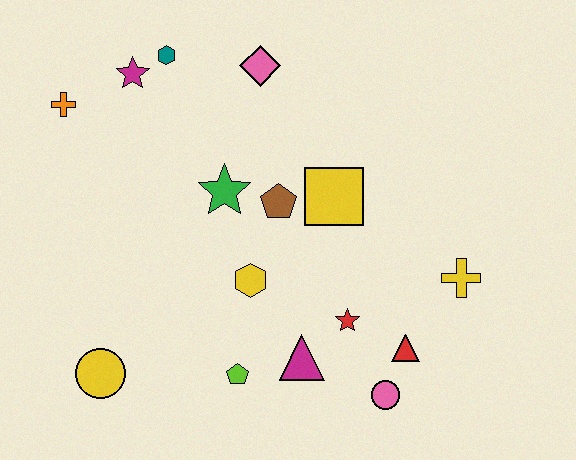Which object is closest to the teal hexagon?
The magenta star is closest to the teal hexagon.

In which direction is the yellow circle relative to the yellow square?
The yellow circle is to the left of the yellow square.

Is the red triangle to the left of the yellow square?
No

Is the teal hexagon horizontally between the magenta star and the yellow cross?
Yes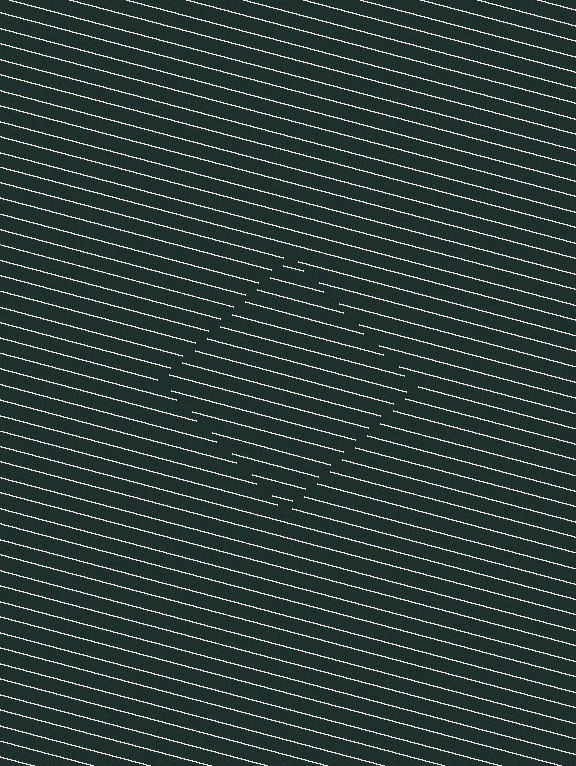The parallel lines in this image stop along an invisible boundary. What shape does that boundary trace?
An illusory square. The interior of the shape contains the same grating, shifted by half a period — the contour is defined by the phase discontinuity where line-ends from the inner and outer gratings abut.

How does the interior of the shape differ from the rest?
The interior of the shape contains the same grating, shifted by half a period — the contour is defined by the phase discontinuity where line-ends from the inner and outer gratings abut.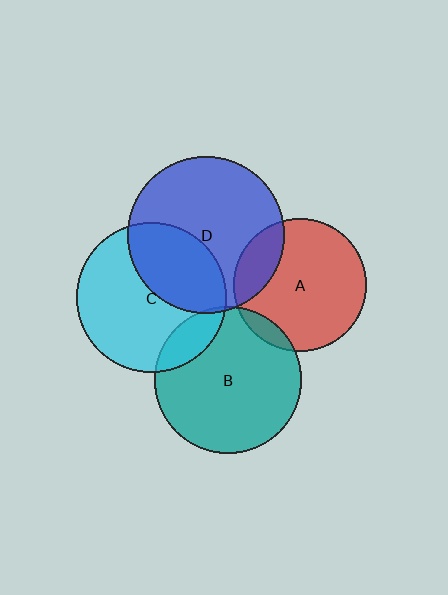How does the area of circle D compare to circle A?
Approximately 1.4 times.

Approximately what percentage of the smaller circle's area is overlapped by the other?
Approximately 20%.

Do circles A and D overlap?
Yes.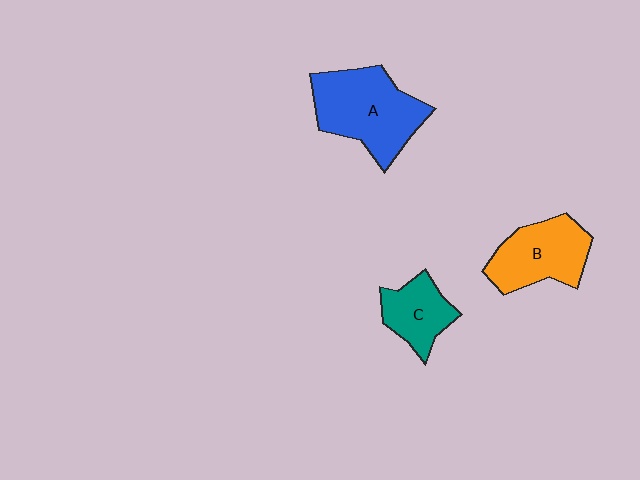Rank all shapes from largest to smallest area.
From largest to smallest: A (blue), B (orange), C (teal).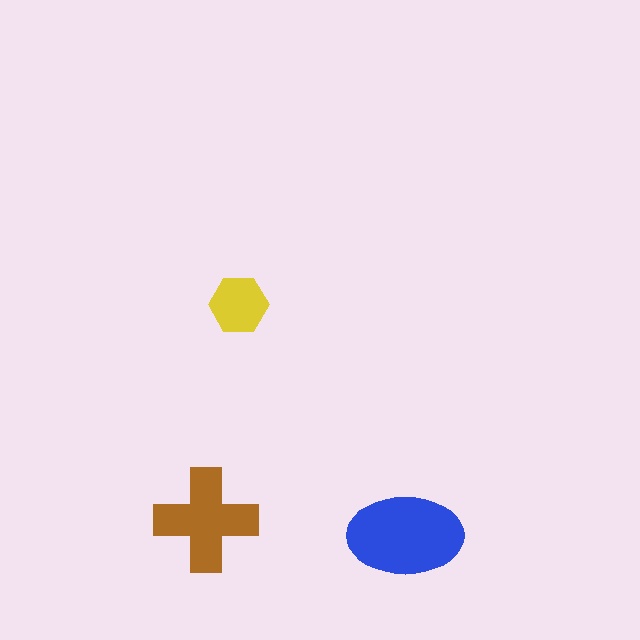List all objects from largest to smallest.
The blue ellipse, the brown cross, the yellow hexagon.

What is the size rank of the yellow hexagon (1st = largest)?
3rd.